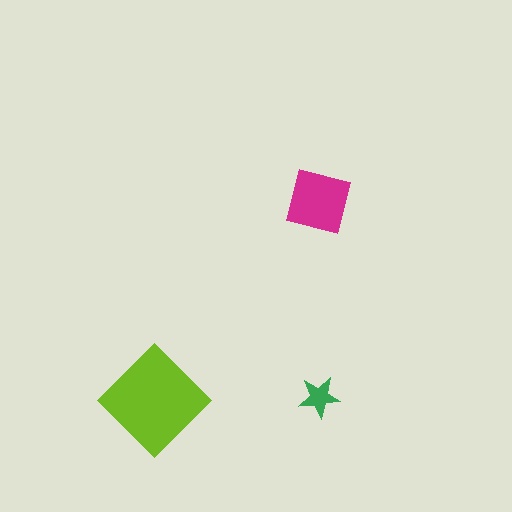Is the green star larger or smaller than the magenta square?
Smaller.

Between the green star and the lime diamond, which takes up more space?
The lime diamond.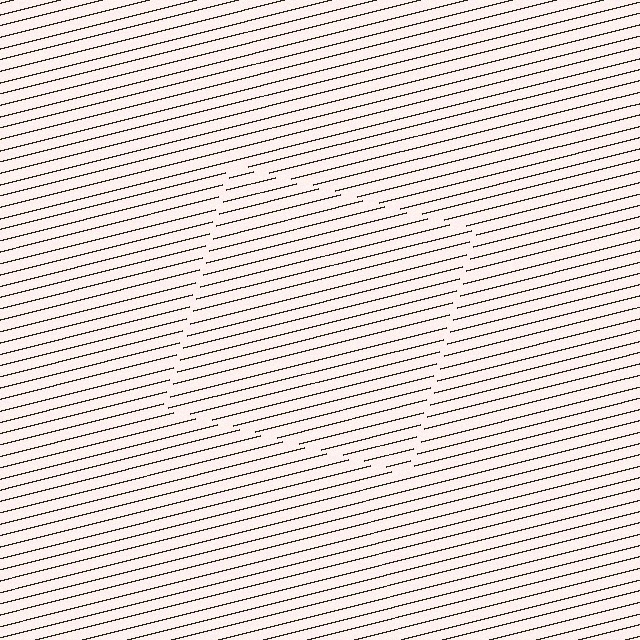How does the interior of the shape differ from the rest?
The interior of the shape contains the same grating, shifted by half a period — the contour is defined by the phase discontinuity where line-ends from the inner and outer gratings abut.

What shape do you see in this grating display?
An illusory square. The interior of the shape contains the same grating, shifted by half a period — the contour is defined by the phase discontinuity where line-ends from the inner and outer gratings abut.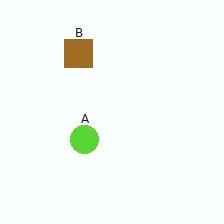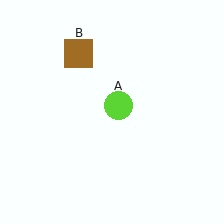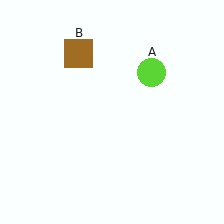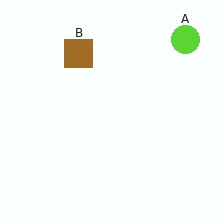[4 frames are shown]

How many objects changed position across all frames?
1 object changed position: lime circle (object A).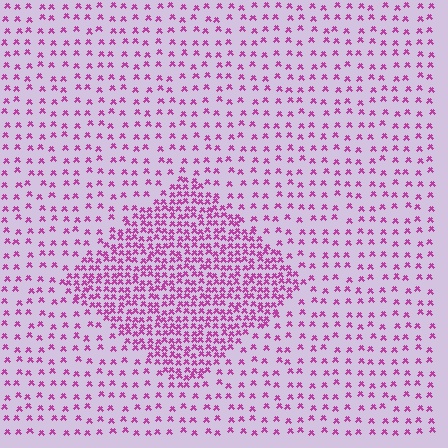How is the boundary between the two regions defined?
The boundary is defined by a change in element density (approximately 2.6x ratio). All elements are the same color, size, and shape.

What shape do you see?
I see a diamond.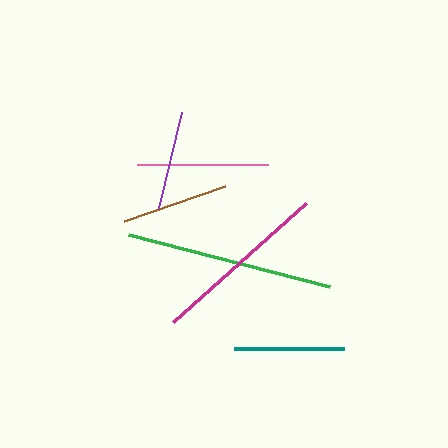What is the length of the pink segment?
The pink segment is approximately 131 pixels long.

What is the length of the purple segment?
The purple segment is approximately 99 pixels long.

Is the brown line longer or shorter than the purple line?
The brown line is longer than the purple line.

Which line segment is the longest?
The green line is the longest at approximately 208 pixels.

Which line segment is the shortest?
The purple line is the shortest at approximately 99 pixels.